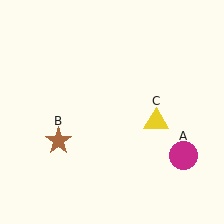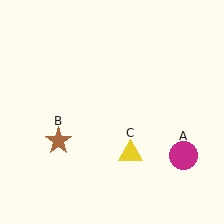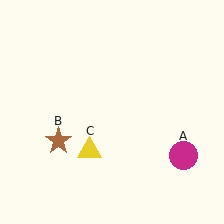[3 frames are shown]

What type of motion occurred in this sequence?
The yellow triangle (object C) rotated clockwise around the center of the scene.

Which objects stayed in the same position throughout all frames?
Magenta circle (object A) and brown star (object B) remained stationary.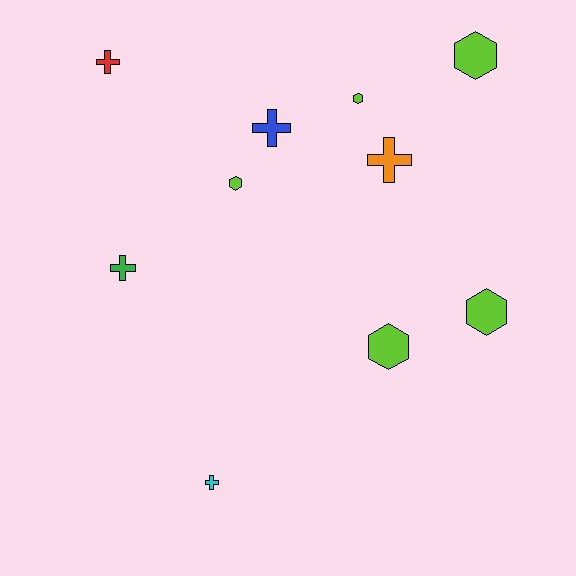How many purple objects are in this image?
There are no purple objects.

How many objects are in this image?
There are 10 objects.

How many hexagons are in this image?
There are 5 hexagons.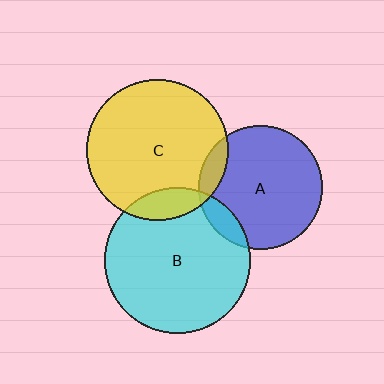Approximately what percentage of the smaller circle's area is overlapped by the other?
Approximately 10%.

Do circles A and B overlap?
Yes.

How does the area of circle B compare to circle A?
Approximately 1.4 times.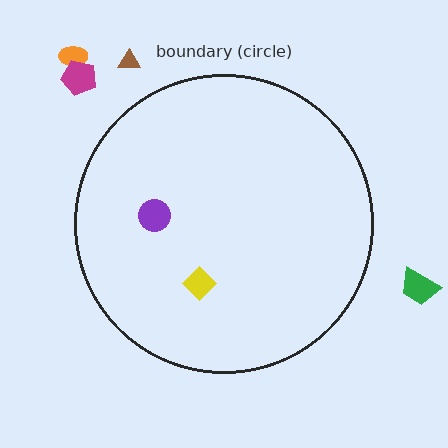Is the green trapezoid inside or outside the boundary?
Outside.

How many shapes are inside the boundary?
2 inside, 4 outside.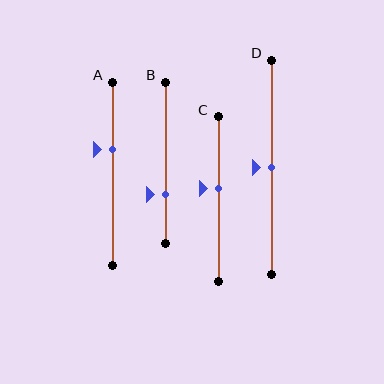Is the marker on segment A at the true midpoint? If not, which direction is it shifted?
No, the marker on segment A is shifted upward by about 13% of the segment length.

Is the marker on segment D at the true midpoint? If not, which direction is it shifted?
Yes, the marker on segment D is at the true midpoint.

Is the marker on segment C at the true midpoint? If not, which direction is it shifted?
No, the marker on segment C is shifted upward by about 6% of the segment length.